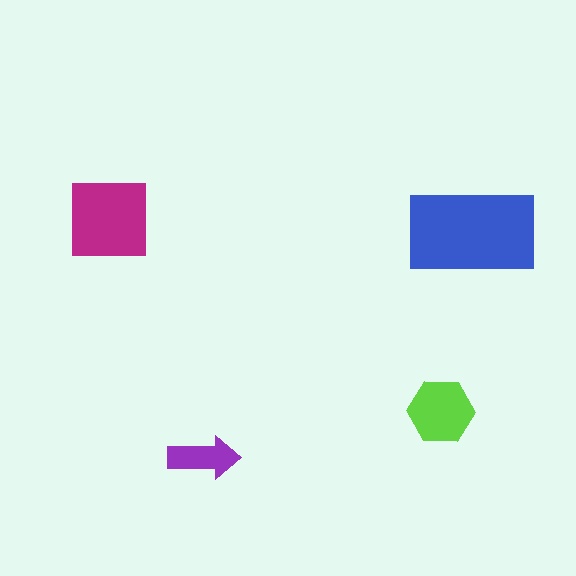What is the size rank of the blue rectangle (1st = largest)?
1st.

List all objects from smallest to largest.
The purple arrow, the lime hexagon, the magenta square, the blue rectangle.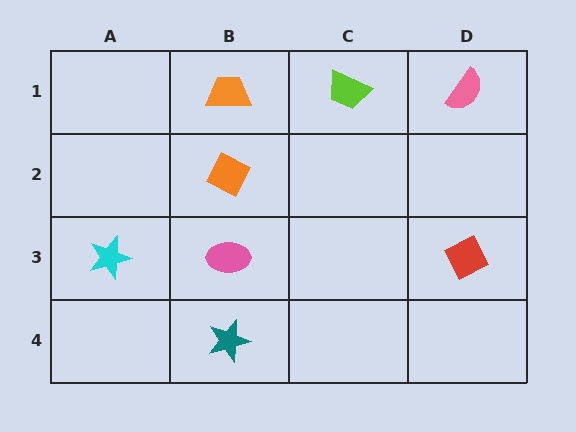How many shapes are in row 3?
3 shapes.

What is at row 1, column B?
An orange trapezoid.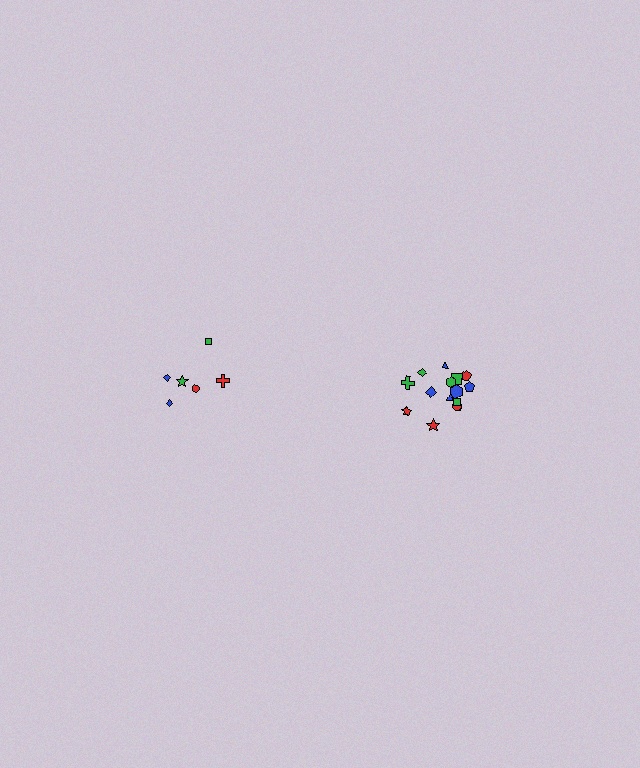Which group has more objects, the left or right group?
The right group.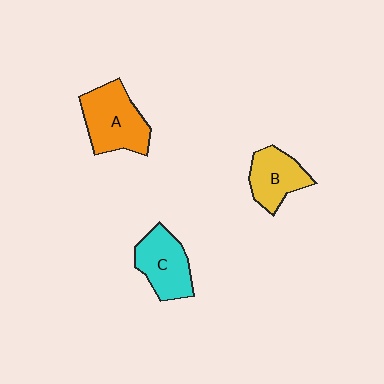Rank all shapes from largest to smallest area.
From largest to smallest: A (orange), C (cyan), B (yellow).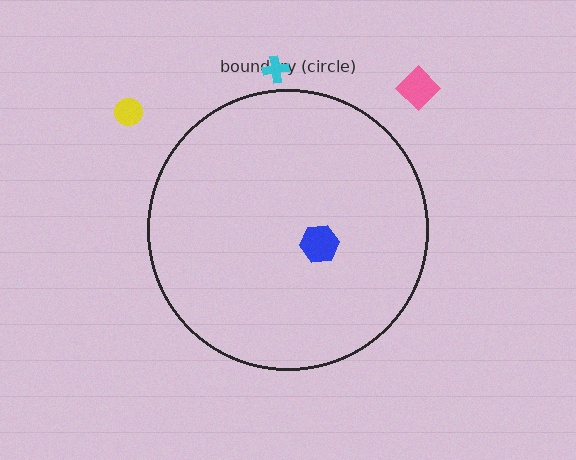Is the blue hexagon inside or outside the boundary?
Inside.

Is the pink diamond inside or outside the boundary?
Outside.